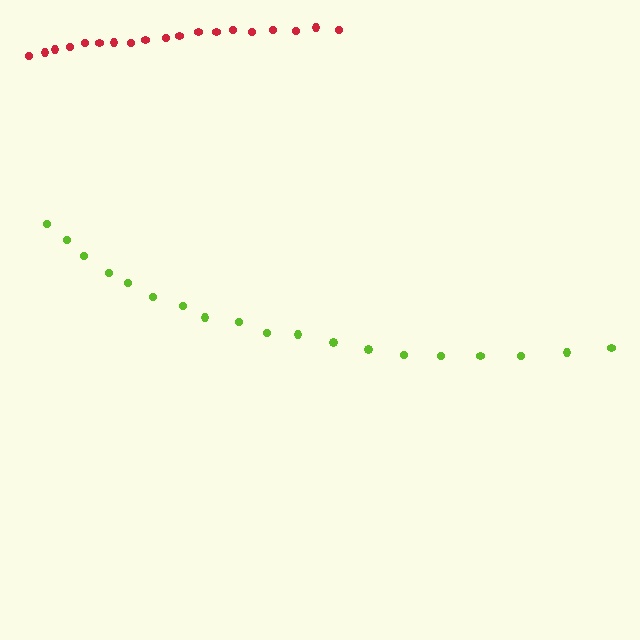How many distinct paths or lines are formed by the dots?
There are 2 distinct paths.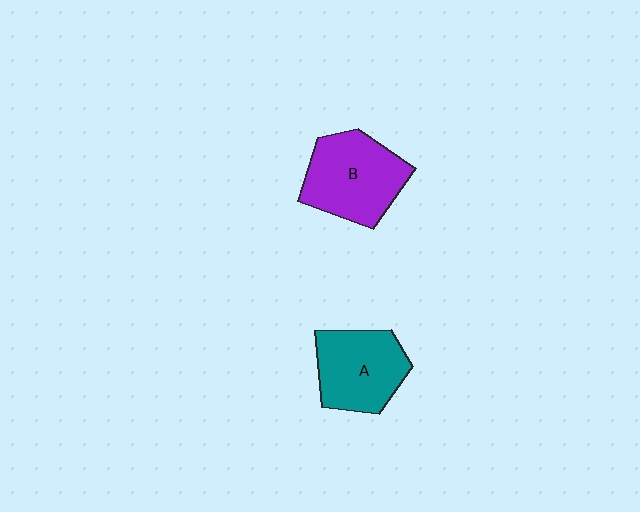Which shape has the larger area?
Shape B (purple).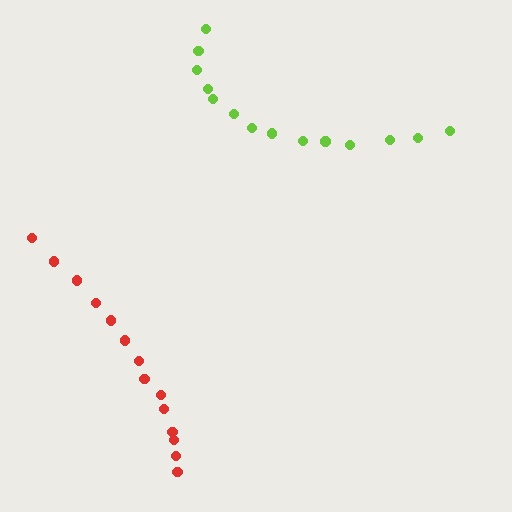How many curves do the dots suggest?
There are 2 distinct paths.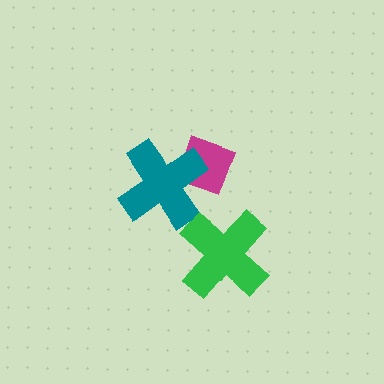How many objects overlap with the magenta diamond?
1 object overlaps with the magenta diamond.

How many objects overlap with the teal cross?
1 object overlaps with the teal cross.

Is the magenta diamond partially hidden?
Yes, it is partially covered by another shape.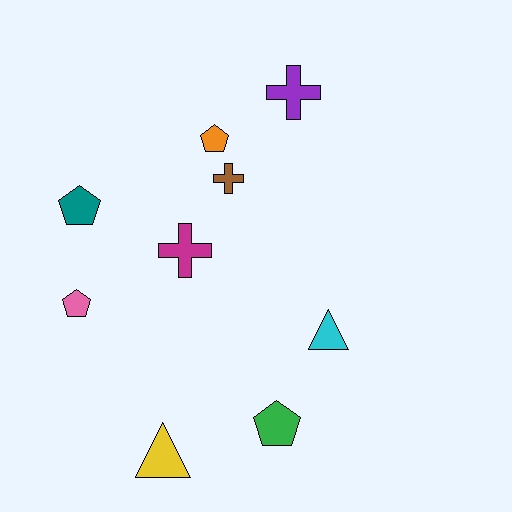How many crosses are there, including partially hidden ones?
There are 3 crosses.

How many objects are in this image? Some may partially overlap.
There are 9 objects.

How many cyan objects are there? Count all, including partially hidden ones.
There is 1 cyan object.